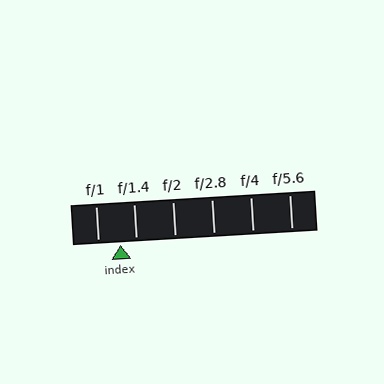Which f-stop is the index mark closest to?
The index mark is closest to f/1.4.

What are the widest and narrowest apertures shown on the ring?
The widest aperture shown is f/1 and the narrowest is f/5.6.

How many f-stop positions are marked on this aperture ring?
There are 6 f-stop positions marked.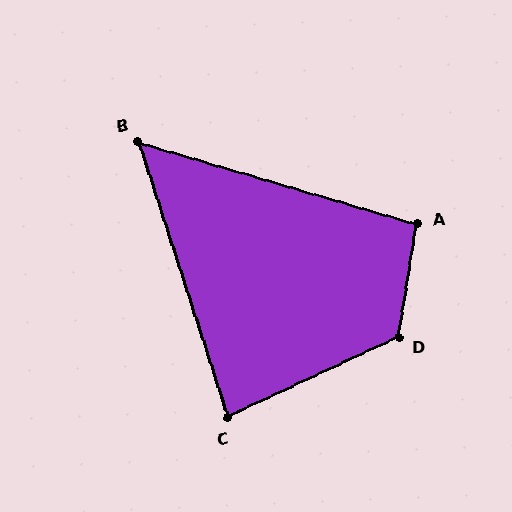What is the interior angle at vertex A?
Approximately 97 degrees (obtuse).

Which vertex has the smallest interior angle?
B, at approximately 56 degrees.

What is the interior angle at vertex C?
Approximately 83 degrees (acute).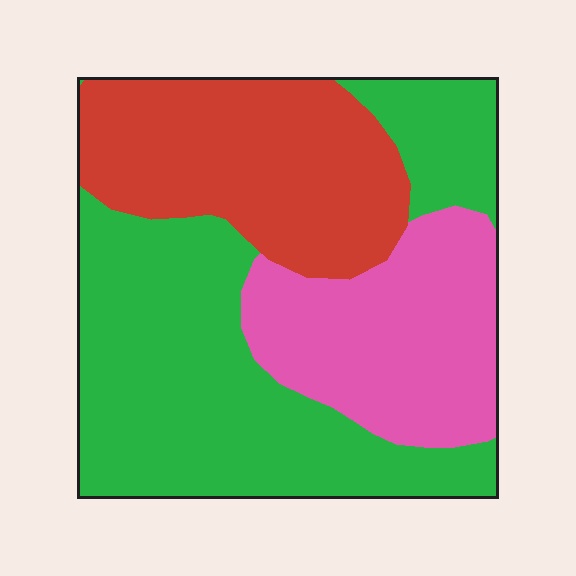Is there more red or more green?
Green.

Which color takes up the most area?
Green, at roughly 45%.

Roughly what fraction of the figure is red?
Red takes up about one quarter (1/4) of the figure.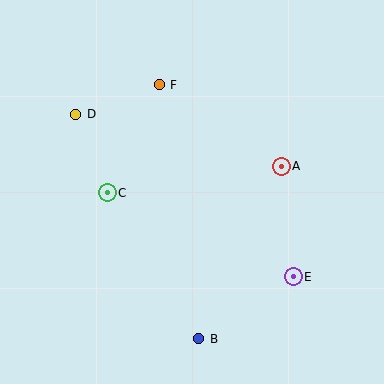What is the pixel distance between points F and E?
The distance between F and E is 234 pixels.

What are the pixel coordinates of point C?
Point C is at (107, 193).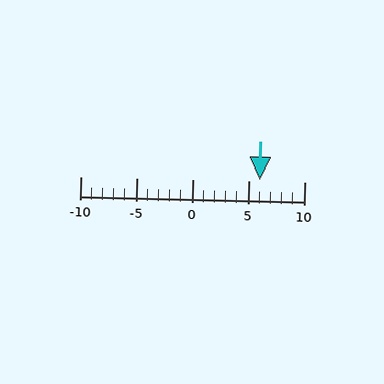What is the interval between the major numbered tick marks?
The major tick marks are spaced 5 units apart.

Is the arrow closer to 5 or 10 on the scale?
The arrow is closer to 5.